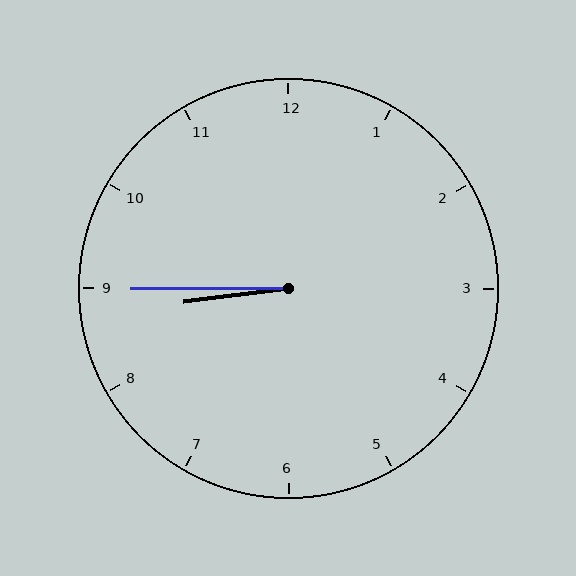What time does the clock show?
8:45.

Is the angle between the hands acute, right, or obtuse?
It is acute.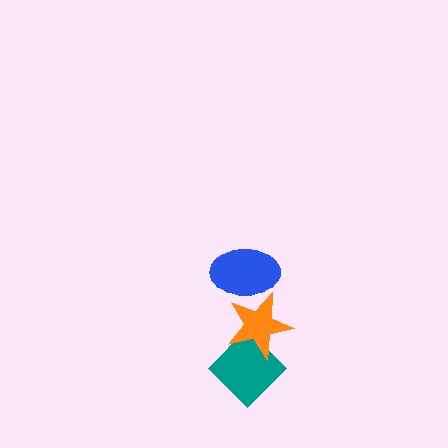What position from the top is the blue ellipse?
The blue ellipse is 1st from the top.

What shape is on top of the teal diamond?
The orange star is on top of the teal diamond.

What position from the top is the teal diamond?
The teal diamond is 3rd from the top.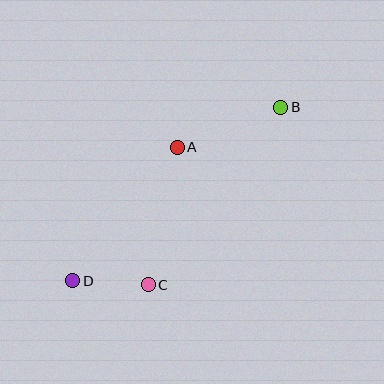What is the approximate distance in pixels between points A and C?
The distance between A and C is approximately 141 pixels.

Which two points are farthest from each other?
Points B and D are farthest from each other.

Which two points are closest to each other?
Points C and D are closest to each other.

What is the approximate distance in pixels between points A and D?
The distance between A and D is approximately 170 pixels.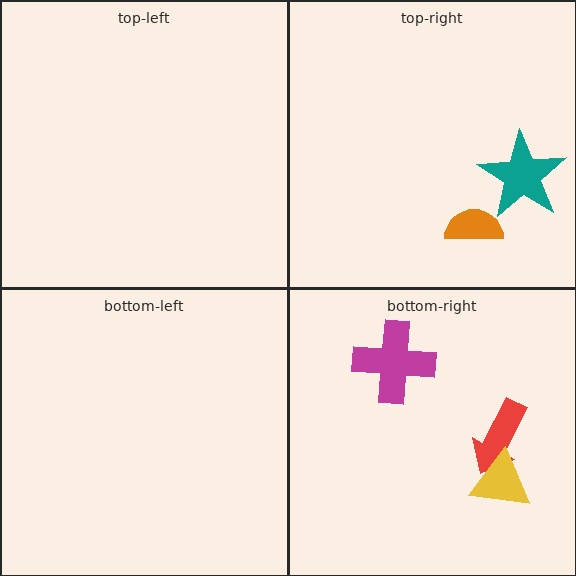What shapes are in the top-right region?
The teal star, the orange semicircle.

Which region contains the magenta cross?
The bottom-right region.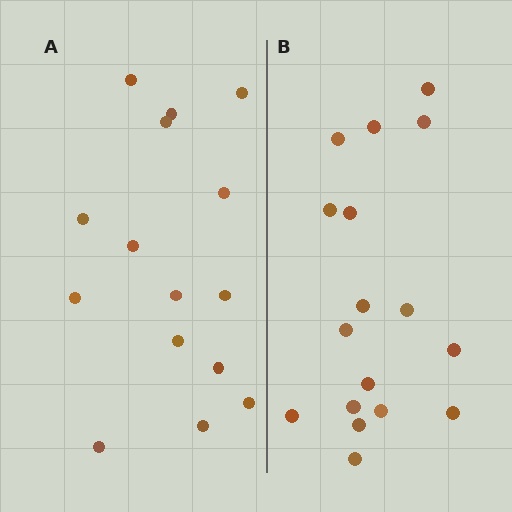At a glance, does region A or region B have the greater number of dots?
Region B (the right region) has more dots.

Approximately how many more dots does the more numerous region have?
Region B has just a few more — roughly 2 or 3 more dots than region A.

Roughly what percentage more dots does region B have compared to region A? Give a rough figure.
About 15% more.